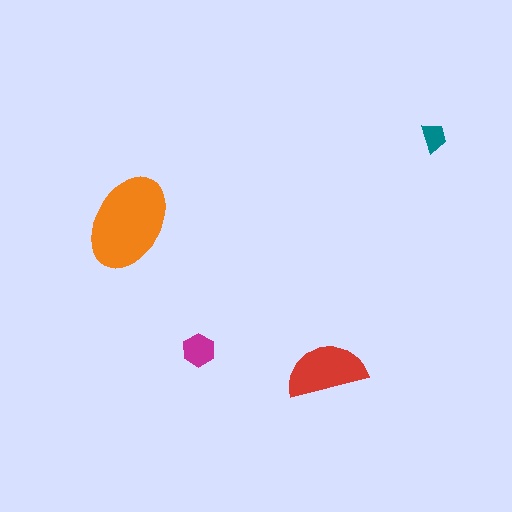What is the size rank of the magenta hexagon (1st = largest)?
3rd.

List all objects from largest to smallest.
The orange ellipse, the red semicircle, the magenta hexagon, the teal trapezoid.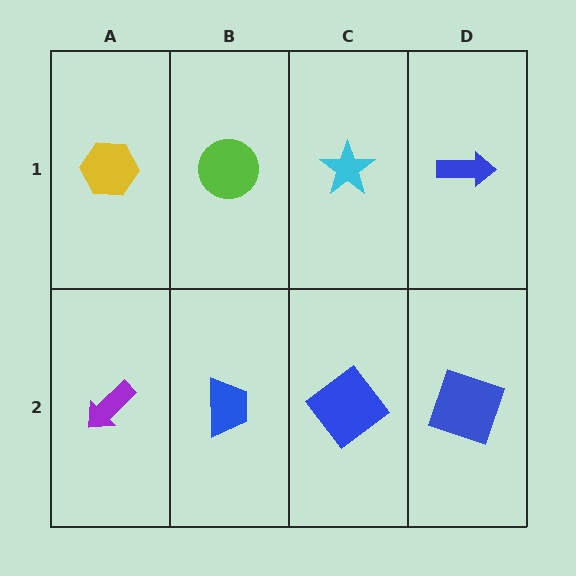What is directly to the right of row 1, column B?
A cyan star.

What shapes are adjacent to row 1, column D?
A blue square (row 2, column D), a cyan star (row 1, column C).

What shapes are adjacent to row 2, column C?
A cyan star (row 1, column C), a blue trapezoid (row 2, column B), a blue square (row 2, column D).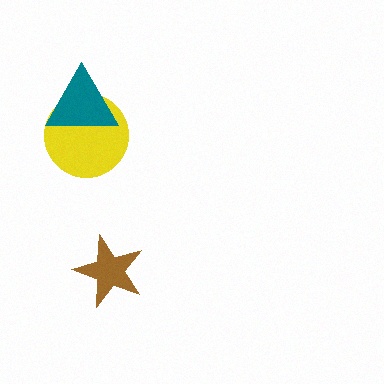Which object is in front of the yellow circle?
The teal triangle is in front of the yellow circle.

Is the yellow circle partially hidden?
Yes, it is partially covered by another shape.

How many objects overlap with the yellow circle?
1 object overlaps with the yellow circle.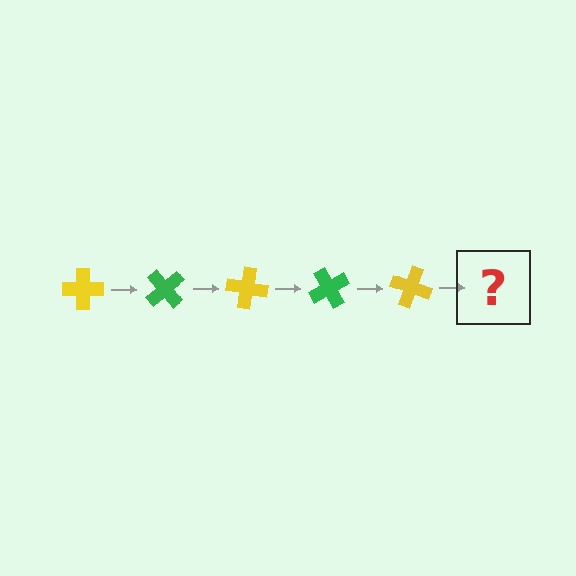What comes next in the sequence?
The next element should be a green cross, rotated 250 degrees from the start.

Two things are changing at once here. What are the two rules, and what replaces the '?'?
The two rules are that it rotates 50 degrees each step and the color cycles through yellow and green. The '?' should be a green cross, rotated 250 degrees from the start.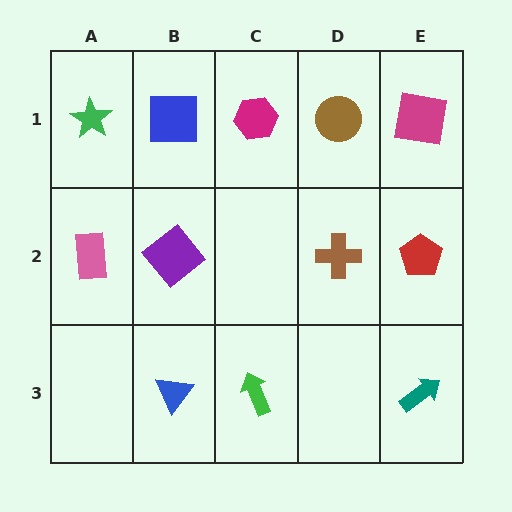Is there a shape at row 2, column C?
No, that cell is empty.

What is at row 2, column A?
A pink rectangle.